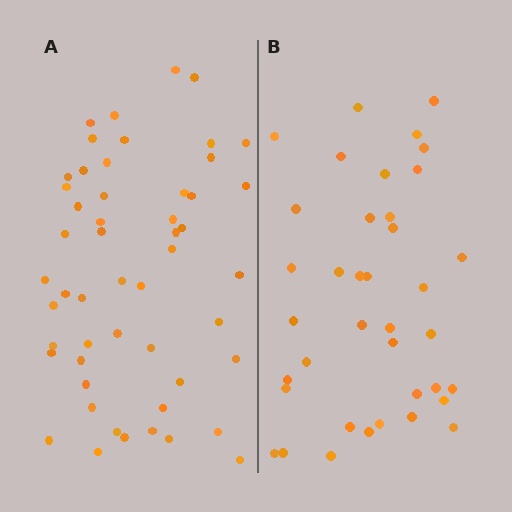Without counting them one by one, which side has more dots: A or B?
Region A (the left region) has more dots.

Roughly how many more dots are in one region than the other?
Region A has approximately 15 more dots than region B.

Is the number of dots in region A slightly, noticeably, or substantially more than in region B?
Region A has noticeably more, but not dramatically so. The ratio is roughly 1.4 to 1.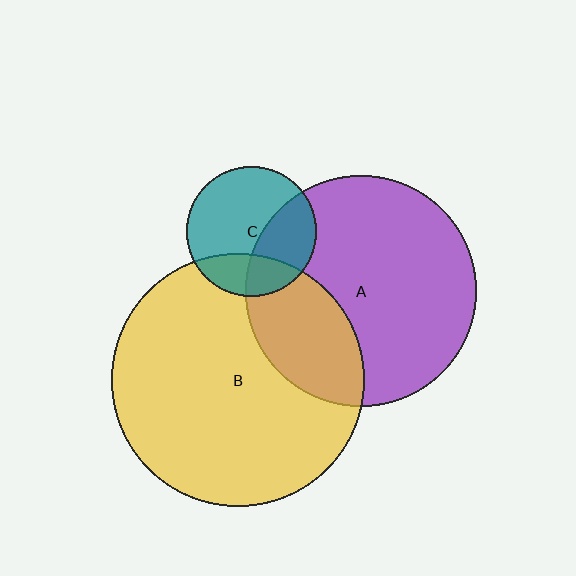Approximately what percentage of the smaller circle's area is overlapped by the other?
Approximately 30%.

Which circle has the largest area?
Circle B (yellow).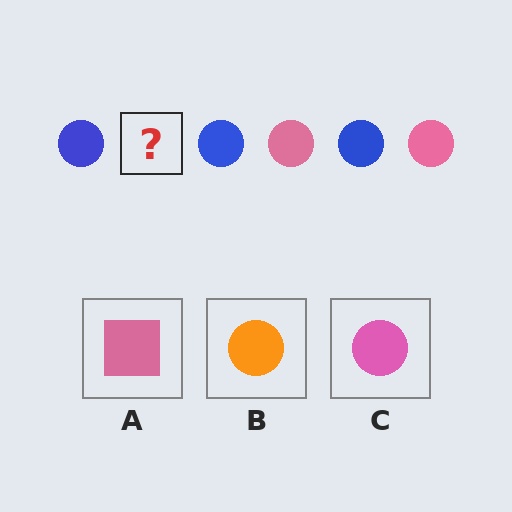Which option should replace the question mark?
Option C.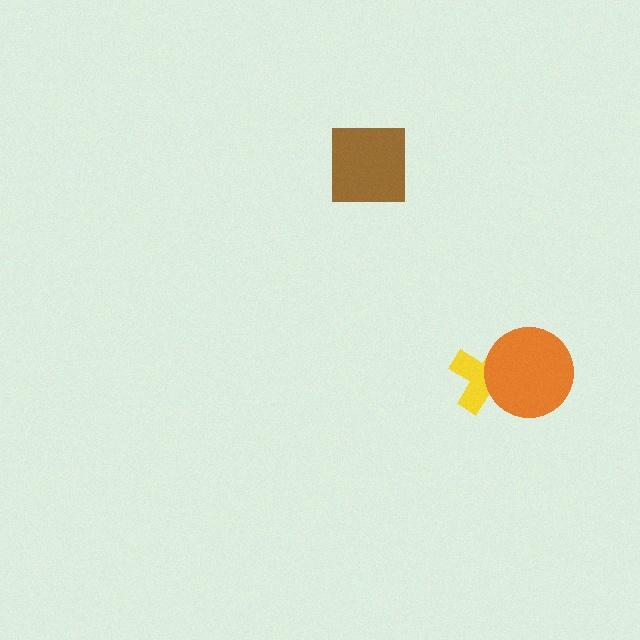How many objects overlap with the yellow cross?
1 object overlaps with the yellow cross.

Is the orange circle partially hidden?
No, no other shape covers it.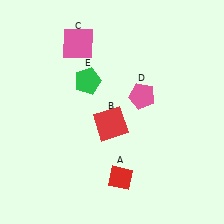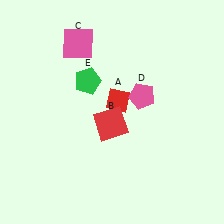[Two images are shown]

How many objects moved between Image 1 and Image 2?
1 object moved between the two images.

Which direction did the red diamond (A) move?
The red diamond (A) moved up.